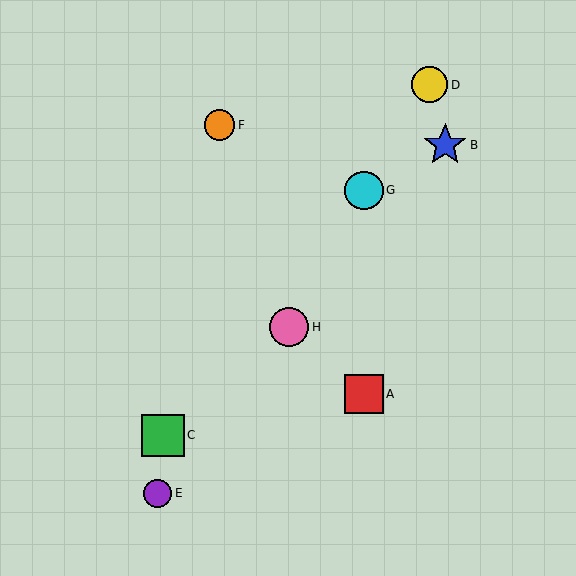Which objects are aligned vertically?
Objects A, G are aligned vertically.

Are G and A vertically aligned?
Yes, both are at x≈364.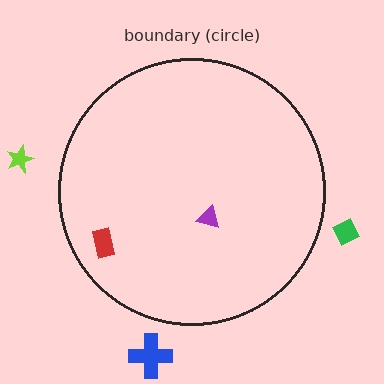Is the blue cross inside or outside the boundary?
Outside.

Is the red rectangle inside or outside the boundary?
Inside.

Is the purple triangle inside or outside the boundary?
Inside.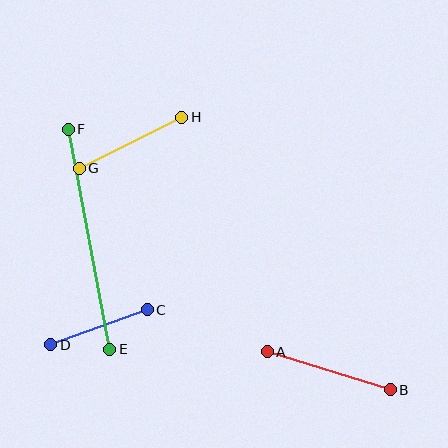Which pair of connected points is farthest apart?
Points E and F are farthest apart.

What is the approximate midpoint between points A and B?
The midpoint is at approximately (329, 371) pixels.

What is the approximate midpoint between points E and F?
The midpoint is at approximately (89, 239) pixels.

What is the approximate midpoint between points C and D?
The midpoint is at approximately (99, 327) pixels.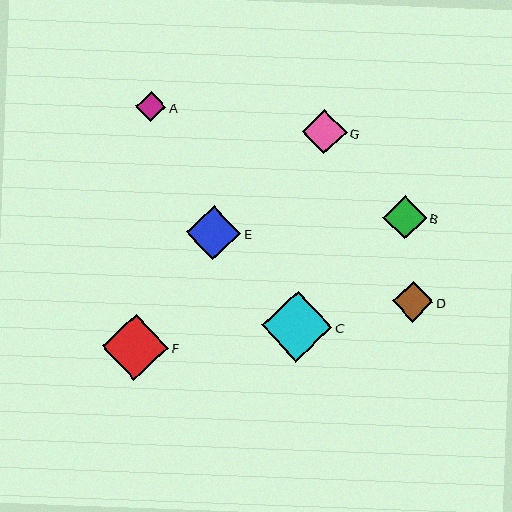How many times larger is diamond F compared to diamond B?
Diamond F is approximately 1.5 times the size of diamond B.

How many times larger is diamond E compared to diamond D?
Diamond E is approximately 1.4 times the size of diamond D.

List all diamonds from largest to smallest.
From largest to smallest: C, F, E, G, B, D, A.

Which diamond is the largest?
Diamond C is the largest with a size of approximately 71 pixels.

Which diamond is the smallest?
Diamond A is the smallest with a size of approximately 30 pixels.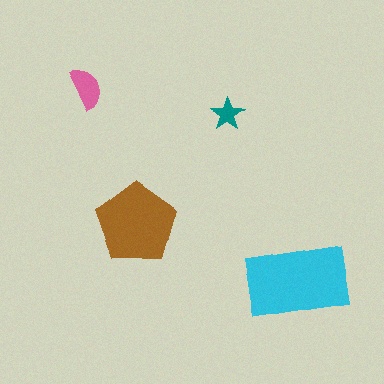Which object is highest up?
The pink semicircle is topmost.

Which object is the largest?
The cyan rectangle.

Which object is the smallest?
The teal star.